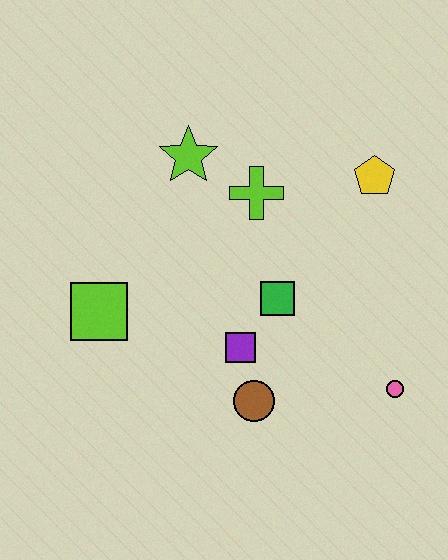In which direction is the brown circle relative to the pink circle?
The brown circle is to the left of the pink circle.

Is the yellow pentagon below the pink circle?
No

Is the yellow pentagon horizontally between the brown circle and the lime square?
No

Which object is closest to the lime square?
The purple square is closest to the lime square.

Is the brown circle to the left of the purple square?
No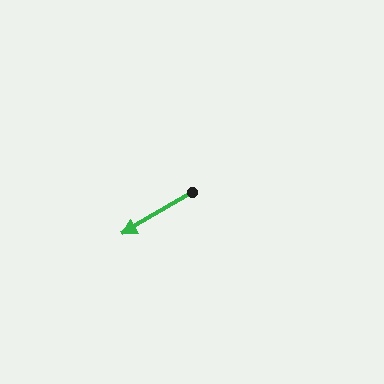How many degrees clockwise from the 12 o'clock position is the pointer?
Approximately 239 degrees.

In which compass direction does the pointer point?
Southwest.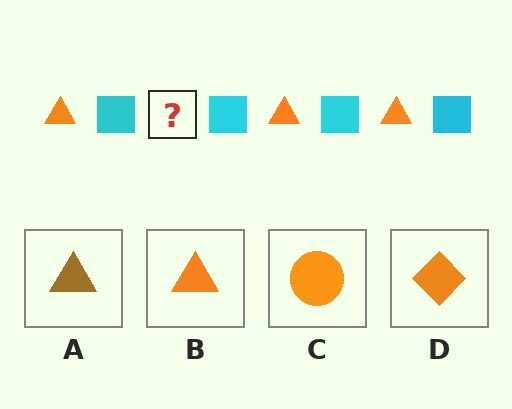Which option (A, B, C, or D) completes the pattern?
B.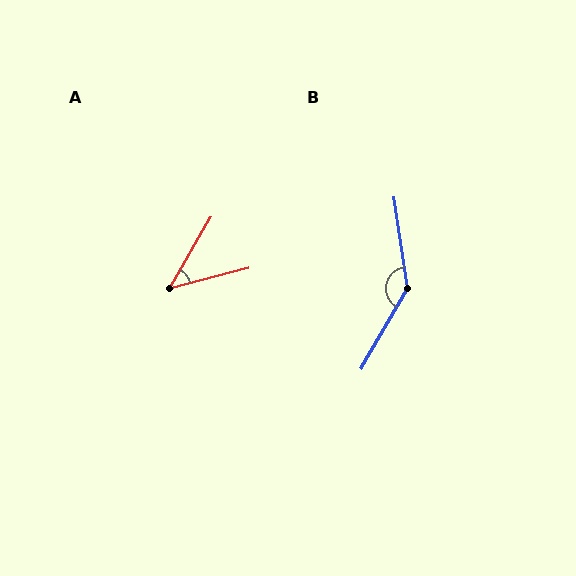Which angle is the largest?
B, at approximately 141 degrees.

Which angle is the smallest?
A, at approximately 45 degrees.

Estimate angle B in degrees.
Approximately 141 degrees.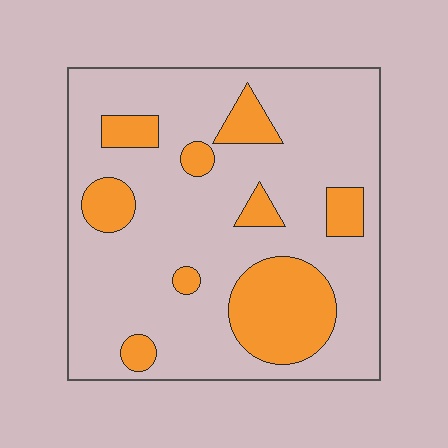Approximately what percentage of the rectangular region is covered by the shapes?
Approximately 20%.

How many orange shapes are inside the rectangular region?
9.